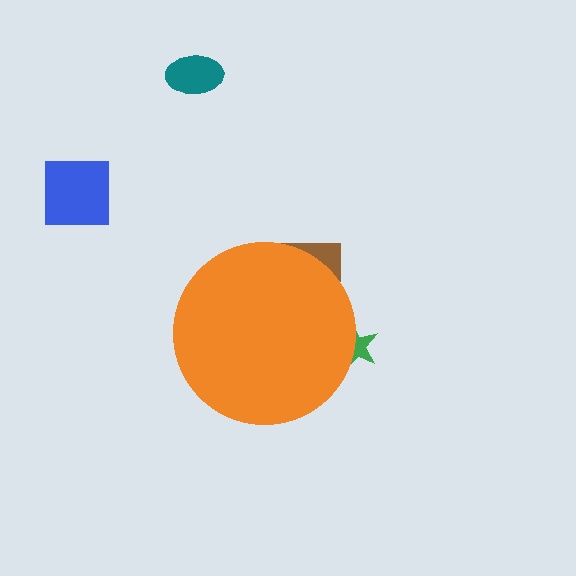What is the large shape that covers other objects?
An orange circle.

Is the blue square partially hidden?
No, the blue square is fully visible.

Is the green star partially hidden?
Yes, the green star is partially hidden behind the orange circle.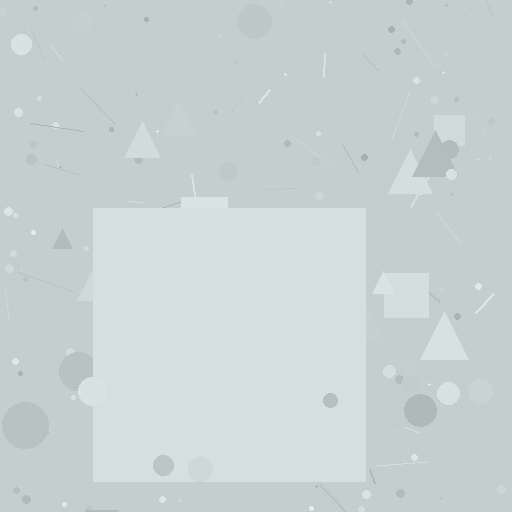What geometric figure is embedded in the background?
A square is embedded in the background.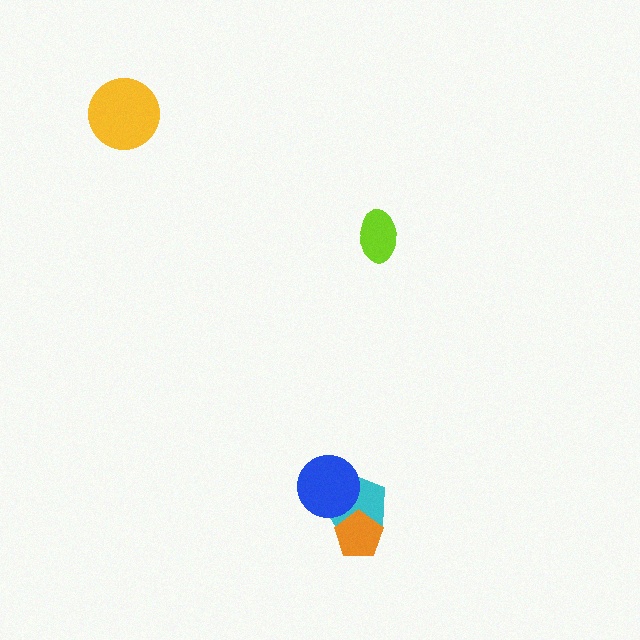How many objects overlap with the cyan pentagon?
2 objects overlap with the cyan pentagon.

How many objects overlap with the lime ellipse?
0 objects overlap with the lime ellipse.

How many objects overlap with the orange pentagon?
1 object overlaps with the orange pentagon.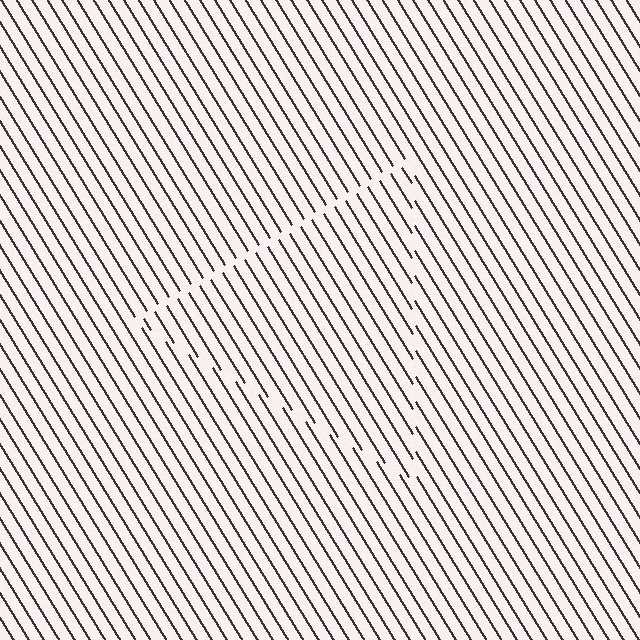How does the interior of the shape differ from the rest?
The interior of the shape contains the same grating, shifted by half a period — the contour is defined by the phase discontinuity where line-ends from the inner and outer gratings abut.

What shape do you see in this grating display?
An illusory triangle. The interior of the shape contains the same grating, shifted by half a period — the contour is defined by the phase discontinuity where line-ends from the inner and outer gratings abut.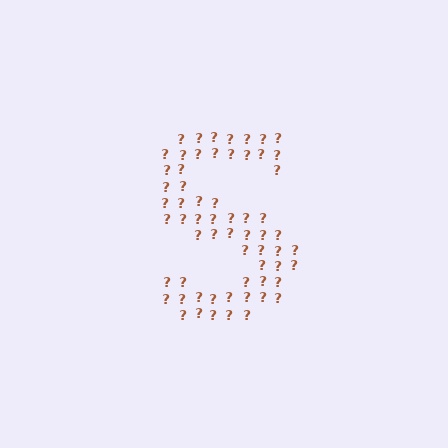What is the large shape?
The large shape is the letter S.